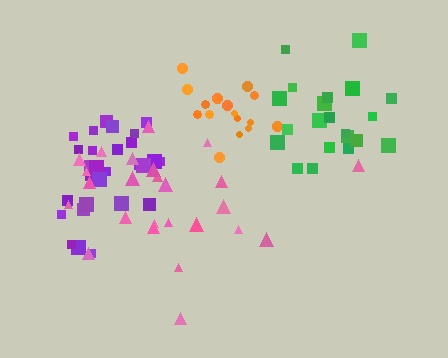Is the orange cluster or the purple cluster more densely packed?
Orange.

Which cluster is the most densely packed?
Orange.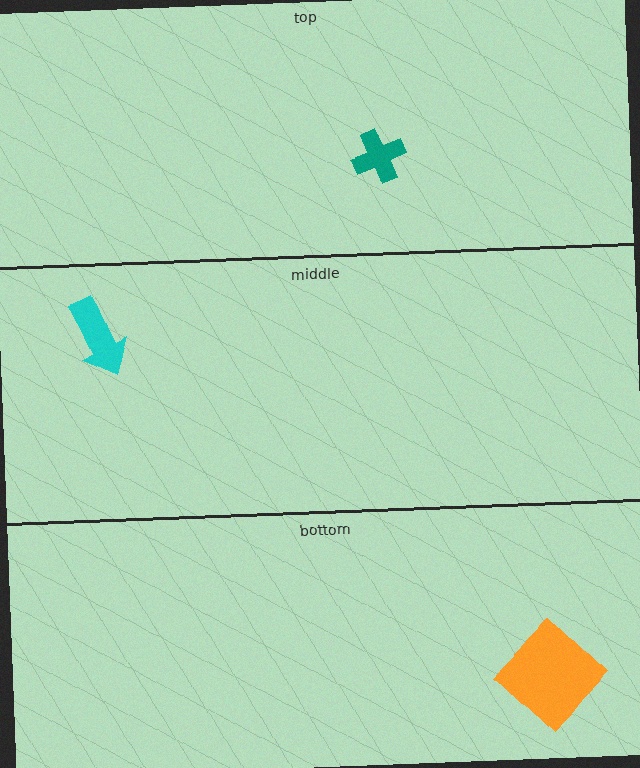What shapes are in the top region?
The teal cross.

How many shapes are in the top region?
1.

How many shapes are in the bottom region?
1.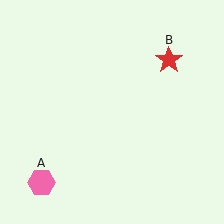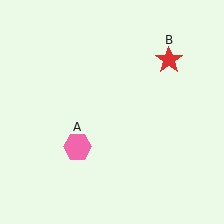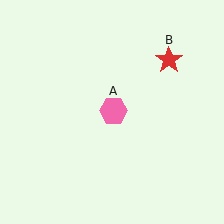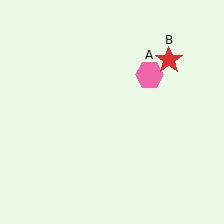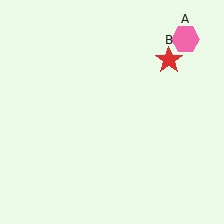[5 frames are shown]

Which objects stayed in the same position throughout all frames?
Red star (object B) remained stationary.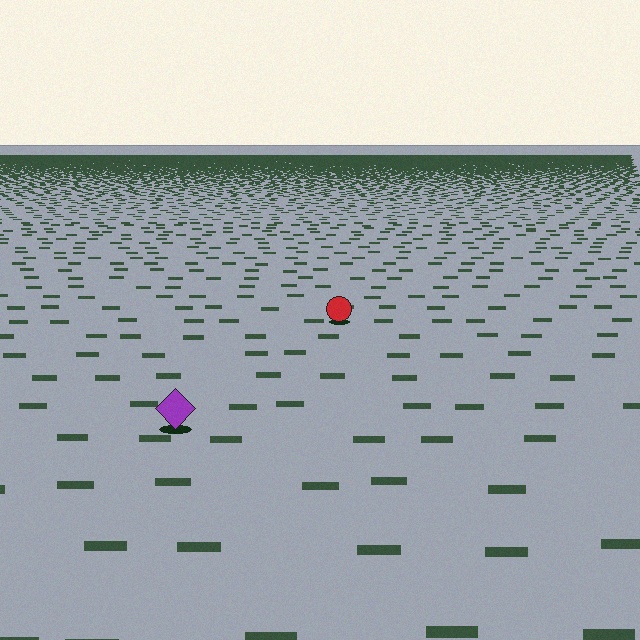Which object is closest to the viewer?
The purple diamond is closest. The texture marks near it are larger and more spread out.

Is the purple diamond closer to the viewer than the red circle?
Yes. The purple diamond is closer — you can tell from the texture gradient: the ground texture is coarser near it.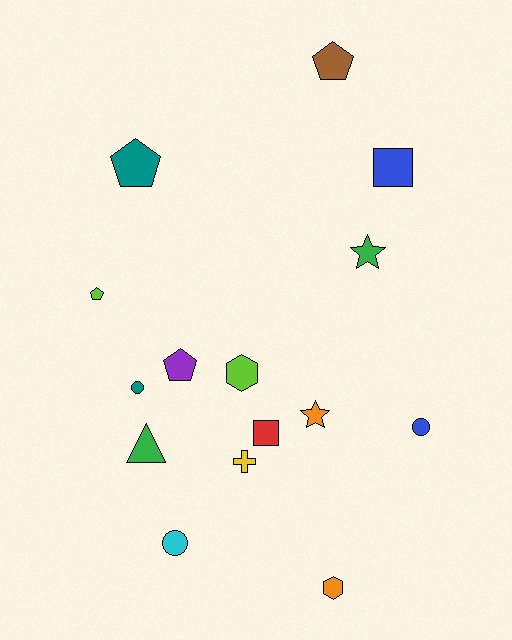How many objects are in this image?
There are 15 objects.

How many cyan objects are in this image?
There is 1 cyan object.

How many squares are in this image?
There are 2 squares.